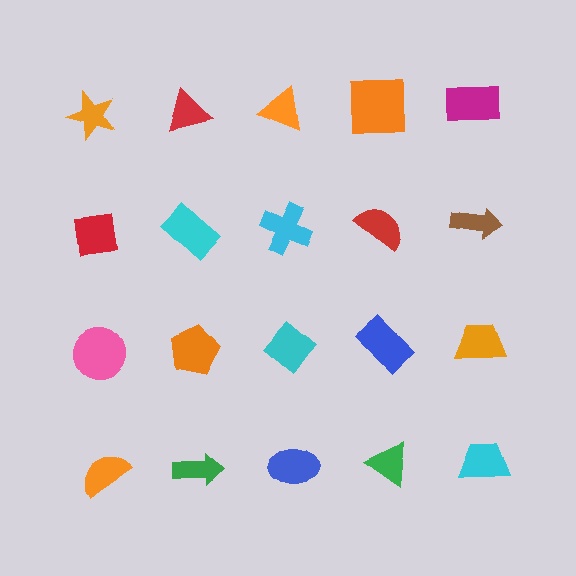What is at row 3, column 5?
An orange trapezoid.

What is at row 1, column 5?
A magenta rectangle.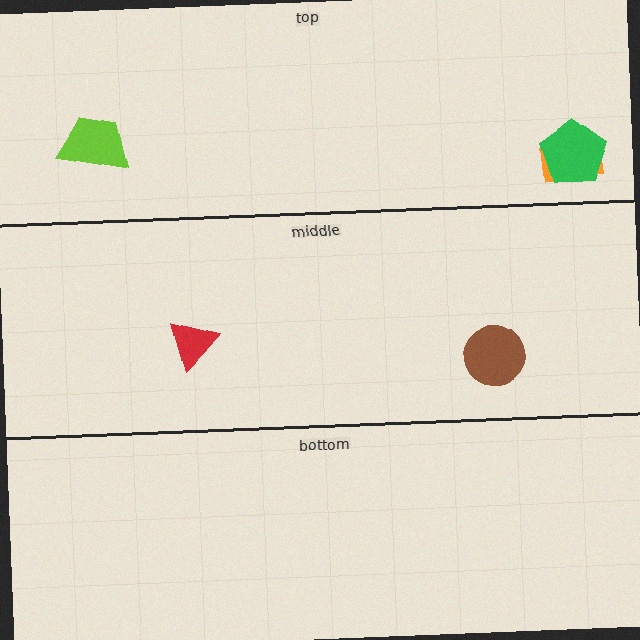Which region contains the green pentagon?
The top region.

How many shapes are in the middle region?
2.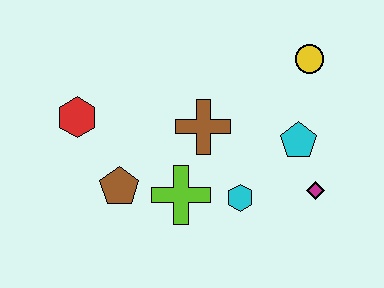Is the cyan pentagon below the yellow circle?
Yes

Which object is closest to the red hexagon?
The brown pentagon is closest to the red hexagon.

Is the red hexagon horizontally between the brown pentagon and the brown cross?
No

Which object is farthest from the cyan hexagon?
The red hexagon is farthest from the cyan hexagon.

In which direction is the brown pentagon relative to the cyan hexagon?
The brown pentagon is to the left of the cyan hexagon.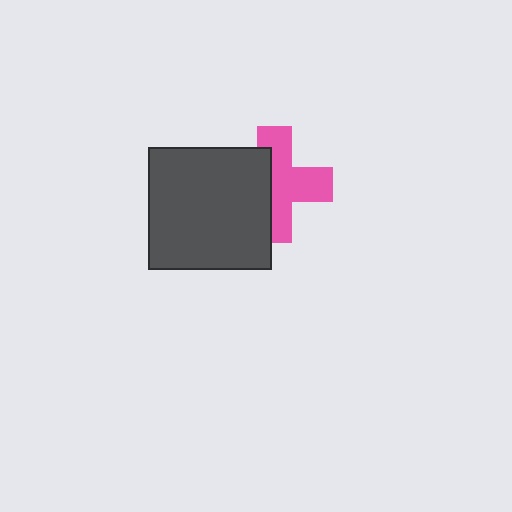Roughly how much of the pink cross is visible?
About half of it is visible (roughly 60%).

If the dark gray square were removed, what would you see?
You would see the complete pink cross.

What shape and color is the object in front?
The object in front is a dark gray square.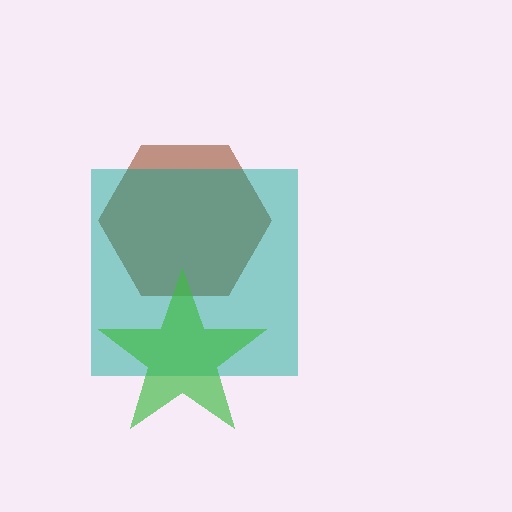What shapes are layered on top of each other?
The layered shapes are: a brown hexagon, a teal square, a green star.